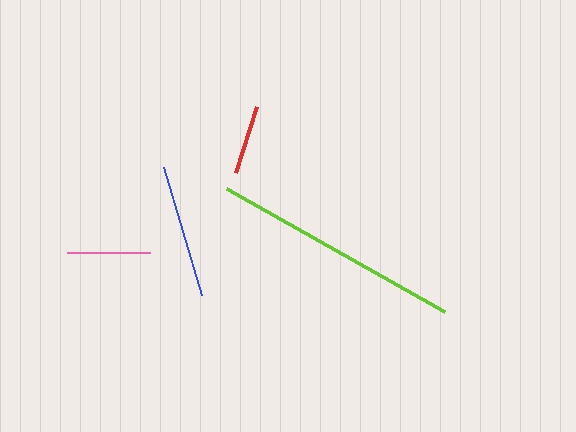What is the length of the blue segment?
The blue segment is approximately 134 pixels long.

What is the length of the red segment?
The red segment is approximately 69 pixels long.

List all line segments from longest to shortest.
From longest to shortest: lime, blue, pink, red.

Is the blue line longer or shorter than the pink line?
The blue line is longer than the pink line.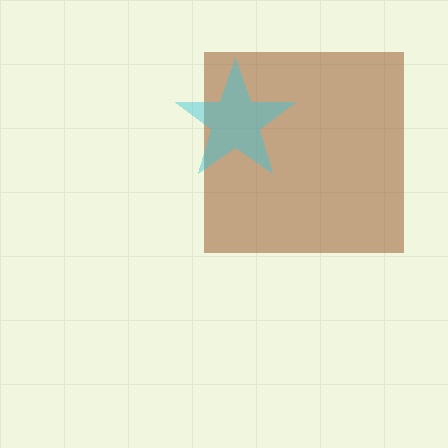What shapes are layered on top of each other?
The layered shapes are: a brown square, a cyan star.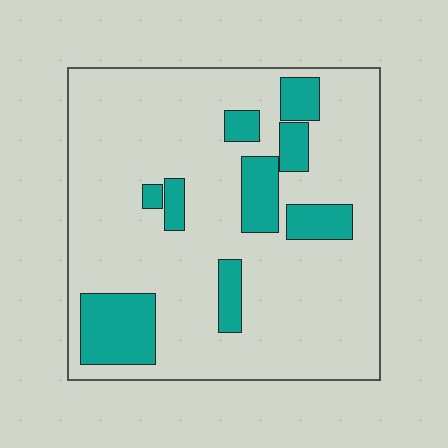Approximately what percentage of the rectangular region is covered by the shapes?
Approximately 20%.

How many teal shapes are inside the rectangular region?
9.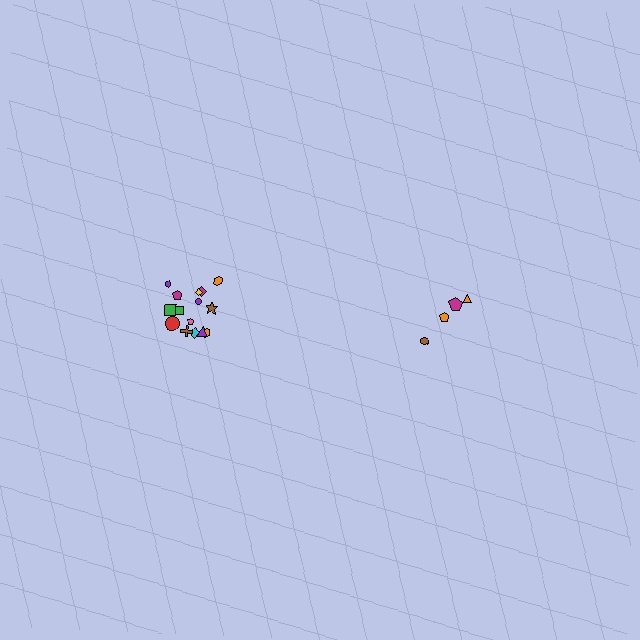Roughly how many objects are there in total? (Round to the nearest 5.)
Roughly 20 objects in total.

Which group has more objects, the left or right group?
The left group.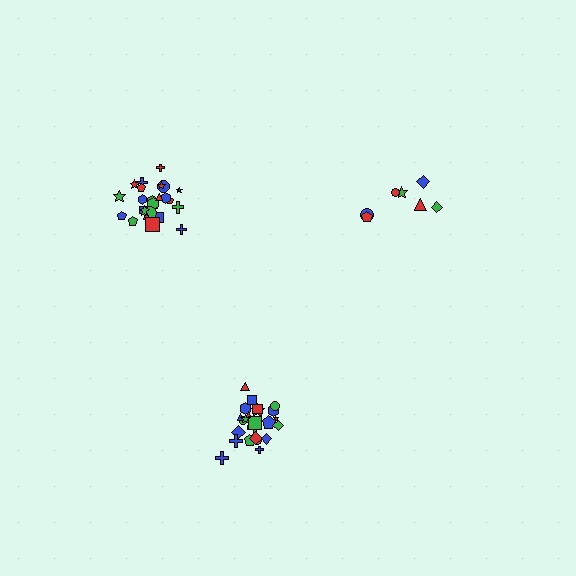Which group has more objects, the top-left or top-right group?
The top-left group.